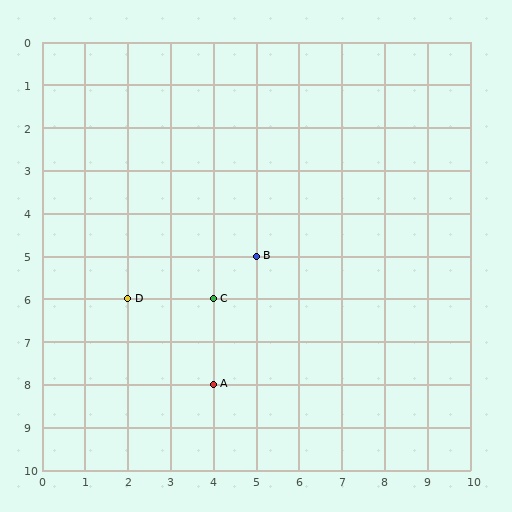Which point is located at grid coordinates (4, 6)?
Point C is at (4, 6).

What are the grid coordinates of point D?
Point D is at grid coordinates (2, 6).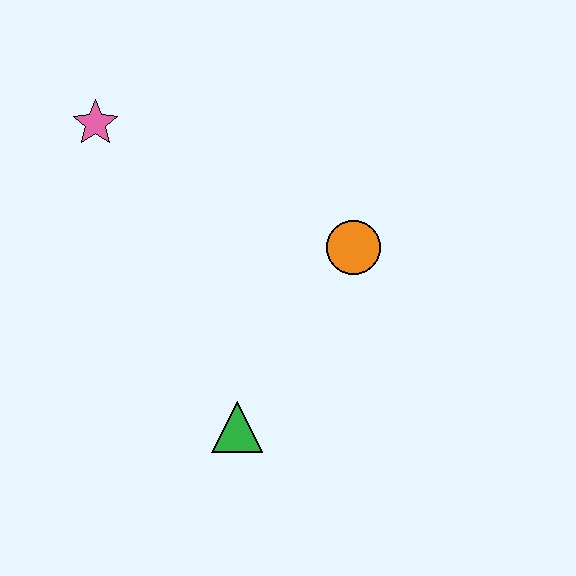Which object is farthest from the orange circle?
The pink star is farthest from the orange circle.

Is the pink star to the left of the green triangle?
Yes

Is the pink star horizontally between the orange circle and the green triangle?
No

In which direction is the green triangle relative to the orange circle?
The green triangle is below the orange circle.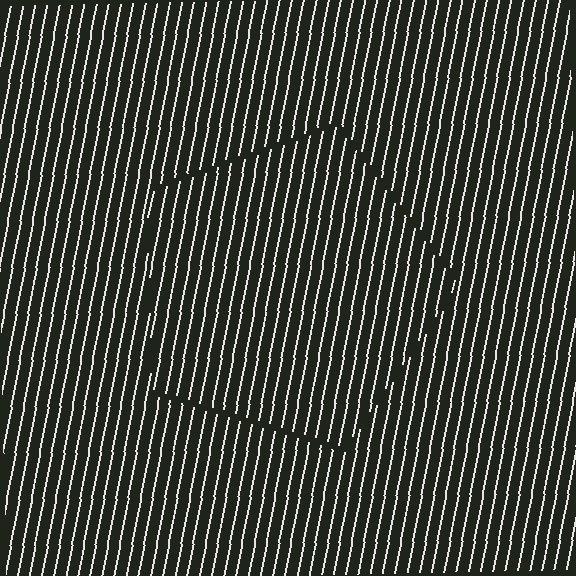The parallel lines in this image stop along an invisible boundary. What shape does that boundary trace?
An illusory pentagon. The interior of the shape contains the same grating, shifted by half a period — the contour is defined by the phase discontinuity where line-ends from the inner and outer gratings abut.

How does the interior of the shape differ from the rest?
The interior of the shape contains the same grating, shifted by half a period — the contour is defined by the phase discontinuity where line-ends from the inner and outer gratings abut.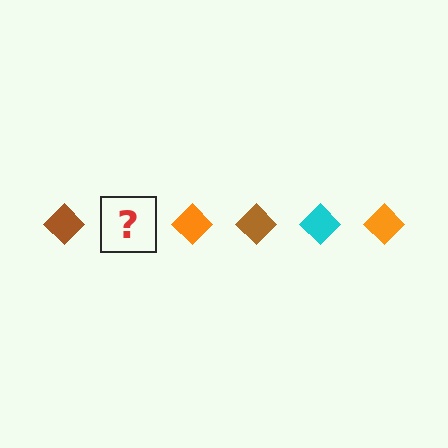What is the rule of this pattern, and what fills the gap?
The rule is that the pattern cycles through brown, cyan, orange diamonds. The gap should be filled with a cyan diamond.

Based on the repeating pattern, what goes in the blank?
The blank should be a cyan diamond.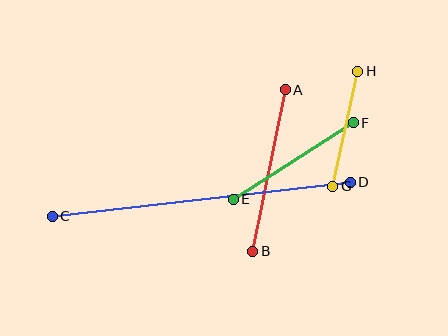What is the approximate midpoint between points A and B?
The midpoint is at approximately (269, 171) pixels.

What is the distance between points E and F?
The distance is approximately 142 pixels.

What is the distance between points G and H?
The distance is approximately 117 pixels.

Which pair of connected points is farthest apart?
Points C and D are farthest apart.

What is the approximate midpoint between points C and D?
The midpoint is at approximately (201, 199) pixels.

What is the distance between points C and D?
The distance is approximately 300 pixels.